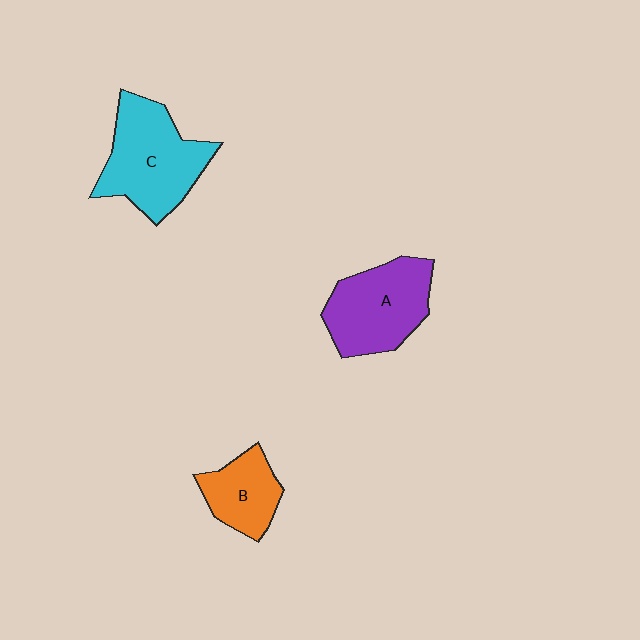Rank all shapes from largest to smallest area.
From largest to smallest: C (cyan), A (purple), B (orange).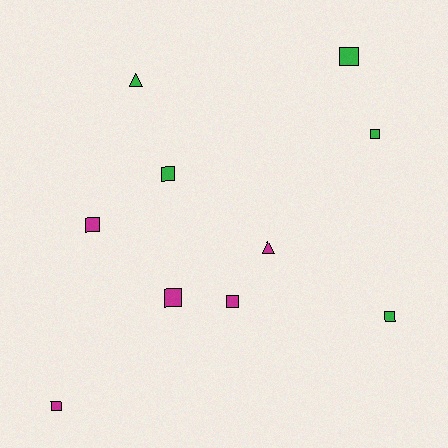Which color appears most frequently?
Magenta, with 5 objects.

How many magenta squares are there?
There are 4 magenta squares.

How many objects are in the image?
There are 10 objects.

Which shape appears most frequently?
Square, with 8 objects.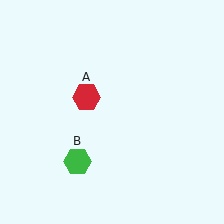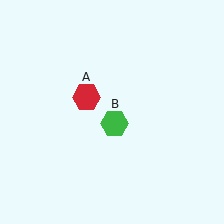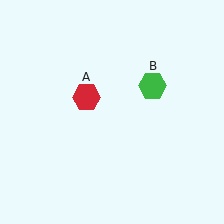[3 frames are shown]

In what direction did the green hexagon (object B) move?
The green hexagon (object B) moved up and to the right.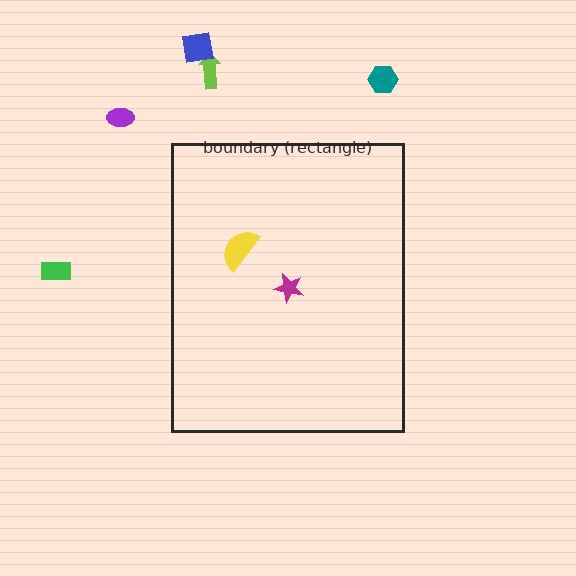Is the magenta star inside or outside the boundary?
Inside.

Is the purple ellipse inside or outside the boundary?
Outside.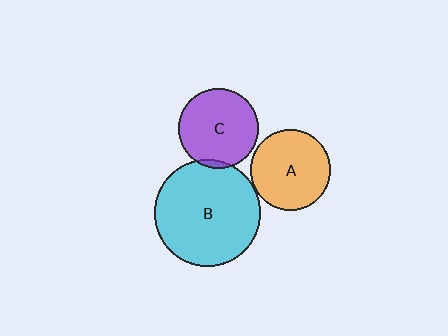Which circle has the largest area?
Circle B (cyan).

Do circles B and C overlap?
Yes.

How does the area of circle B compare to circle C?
Approximately 1.8 times.